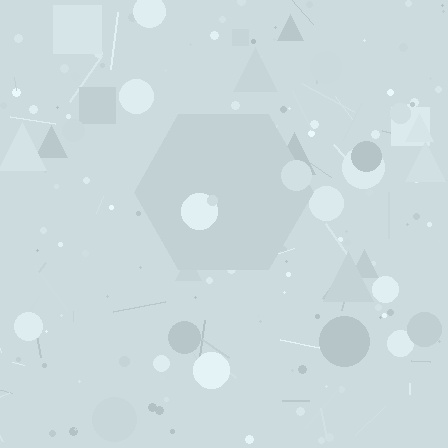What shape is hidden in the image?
A hexagon is hidden in the image.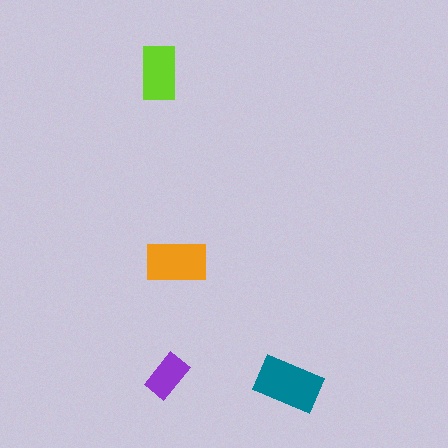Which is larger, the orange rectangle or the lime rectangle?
The orange one.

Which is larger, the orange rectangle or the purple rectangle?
The orange one.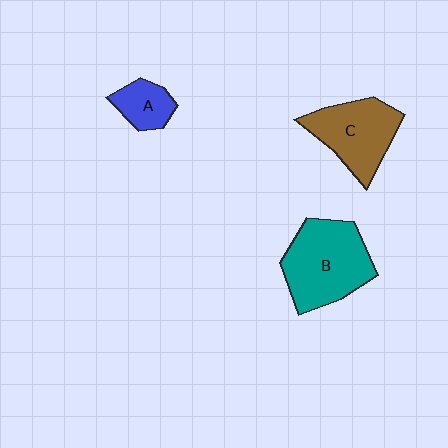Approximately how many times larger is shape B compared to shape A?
Approximately 2.7 times.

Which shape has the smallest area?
Shape A (blue).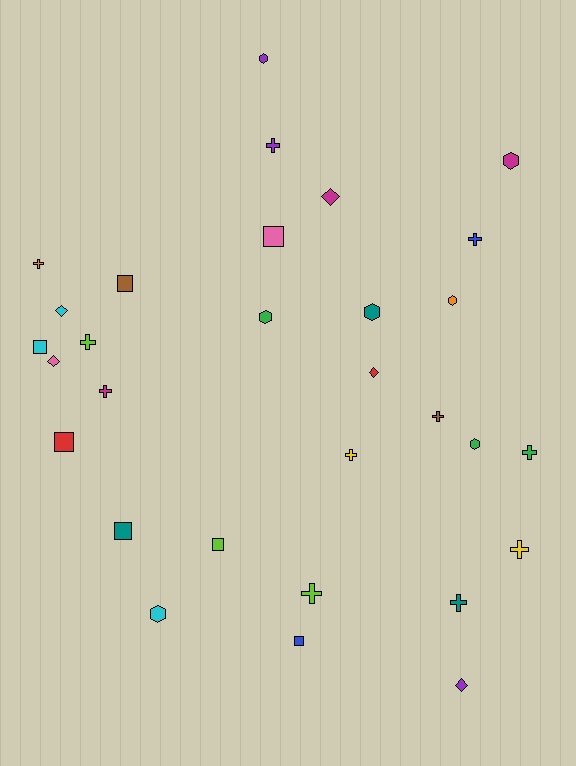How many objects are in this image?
There are 30 objects.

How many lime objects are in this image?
There are 3 lime objects.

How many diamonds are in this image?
There are 5 diamonds.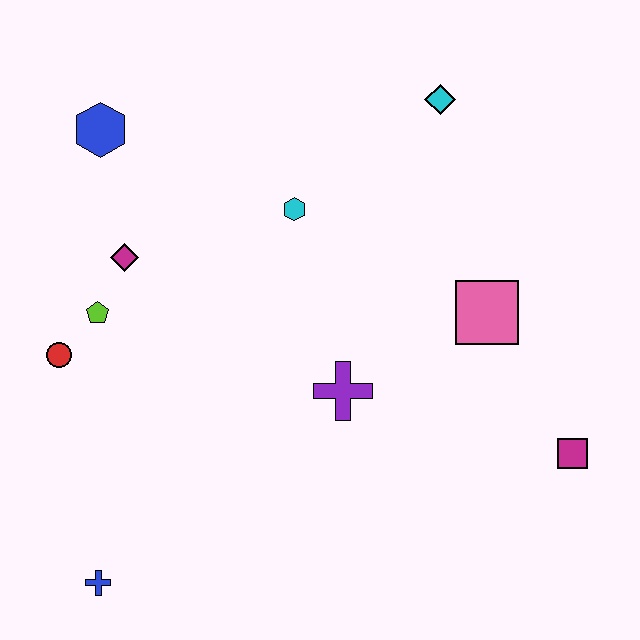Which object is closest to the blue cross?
The red circle is closest to the blue cross.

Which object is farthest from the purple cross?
The blue hexagon is farthest from the purple cross.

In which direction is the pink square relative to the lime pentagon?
The pink square is to the right of the lime pentagon.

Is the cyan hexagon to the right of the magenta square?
No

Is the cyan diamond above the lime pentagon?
Yes